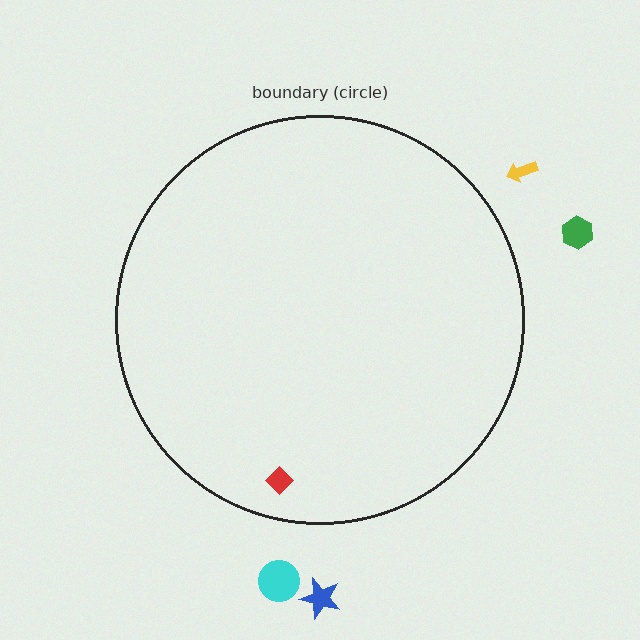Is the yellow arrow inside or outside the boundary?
Outside.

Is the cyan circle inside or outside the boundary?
Outside.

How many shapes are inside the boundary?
1 inside, 4 outside.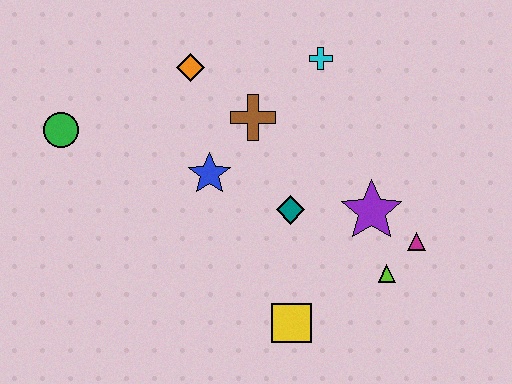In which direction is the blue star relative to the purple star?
The blue star is to the left of the purple star.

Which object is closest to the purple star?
The magenta triangle is closest to the purple star.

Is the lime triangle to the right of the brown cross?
Yes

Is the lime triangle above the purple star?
No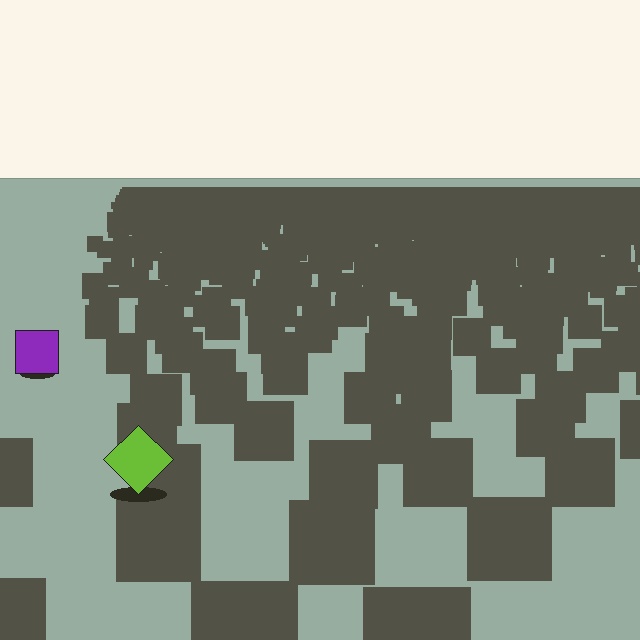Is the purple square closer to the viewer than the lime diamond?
No. The lime diamond is closer — you can tell from the texture gradient: the ground texture is coarser near it.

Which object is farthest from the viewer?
The purple square is farthest from the viewer. It appears smaller and the ground texture around it is denser.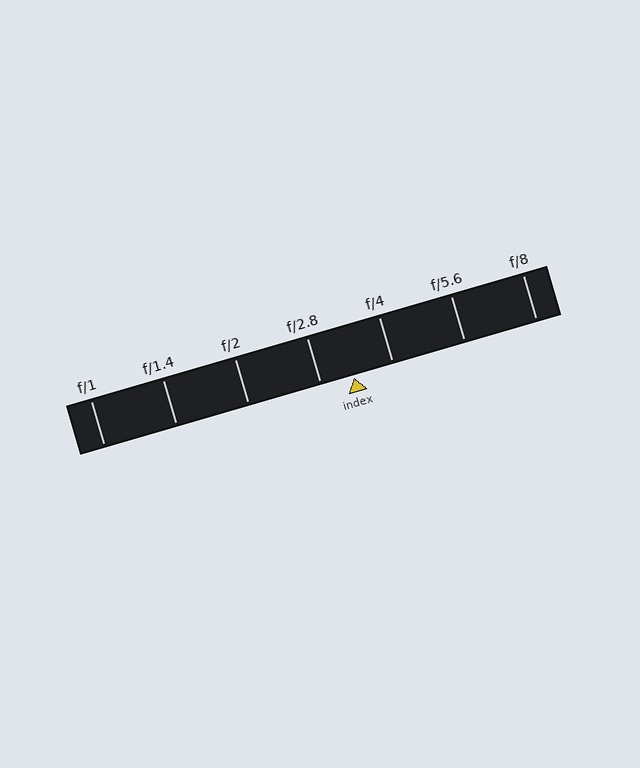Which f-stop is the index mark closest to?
The index mark is closest to f/2.8.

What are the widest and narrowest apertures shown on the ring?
The widest aperture shown is f/1 and the narrowest is f/8.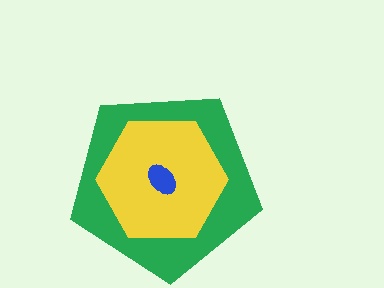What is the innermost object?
The blue ellipse.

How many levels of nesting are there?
3.